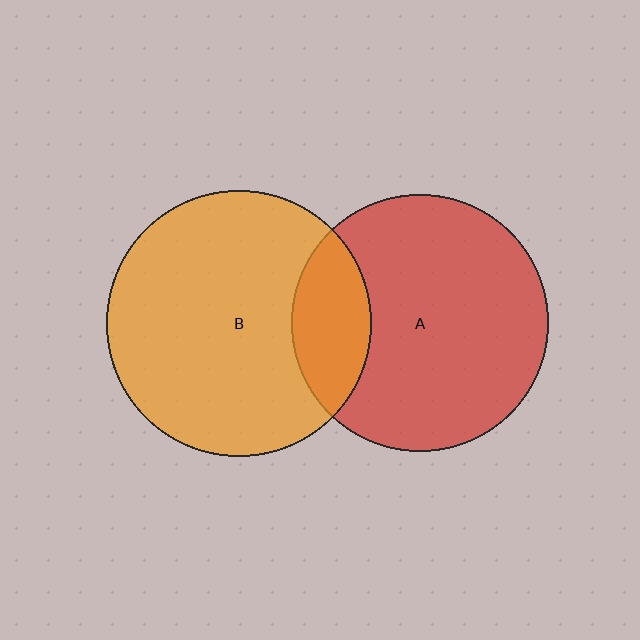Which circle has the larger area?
Circle B (orange).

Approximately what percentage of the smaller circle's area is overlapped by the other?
Approximately 20%.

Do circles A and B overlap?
Yes.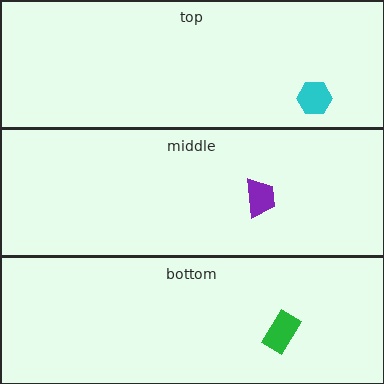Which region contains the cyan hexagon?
The top region.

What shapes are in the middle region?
The purple trapezoid.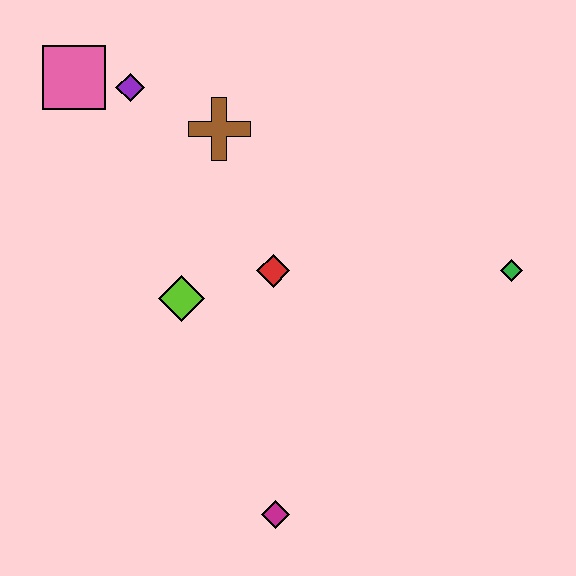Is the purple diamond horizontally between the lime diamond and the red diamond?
No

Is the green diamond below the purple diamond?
Yes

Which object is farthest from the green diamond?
The pink square is farthest from the green diamond.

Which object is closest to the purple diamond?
The pink square is closest to the purple diamond.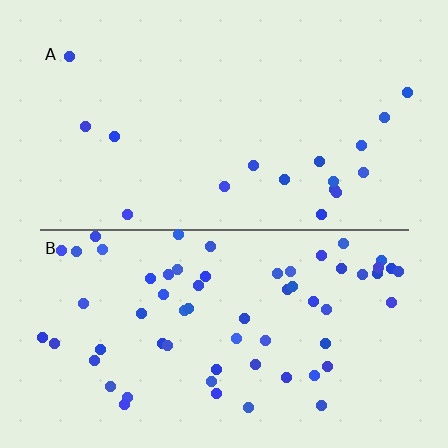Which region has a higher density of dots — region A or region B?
B (the bottom).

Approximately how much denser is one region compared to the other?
Approximately 3.6× — region B over region A.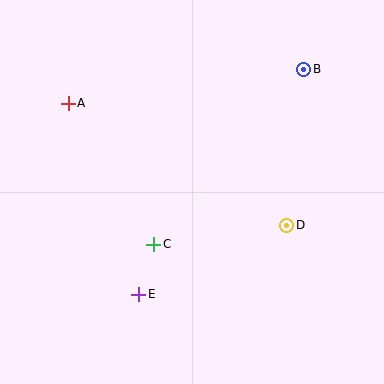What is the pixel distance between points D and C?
The distance between D and C is 134 pixels.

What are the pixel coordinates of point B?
Point B is at (304, 69).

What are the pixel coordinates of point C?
Point C is at (154, 244).